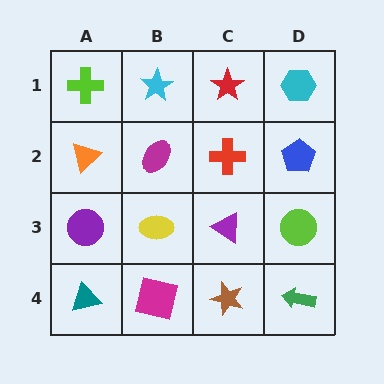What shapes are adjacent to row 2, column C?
A red star (row 1, column C), a purple triangle (row 3, column C), a magenta ellipse (row 2, column B), a blue pentagon (row 2, column D).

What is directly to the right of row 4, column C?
A green arrow.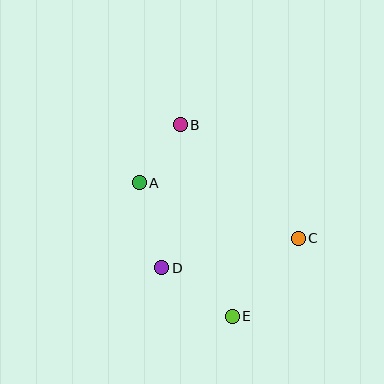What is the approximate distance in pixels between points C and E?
The distance between C and E is approximately 102 pixels.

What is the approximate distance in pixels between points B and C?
The distance between B and C is approximately 164 pixels.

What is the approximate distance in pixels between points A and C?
The distance between A and C is approximately 168 pixels.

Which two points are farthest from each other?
Points B and E are farthest from each other.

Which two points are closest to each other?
Points A and B are closest to each other.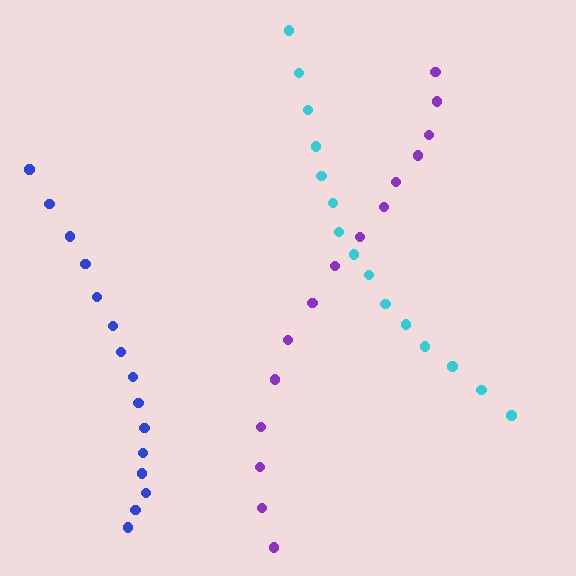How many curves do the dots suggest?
There are 3 distinct paths.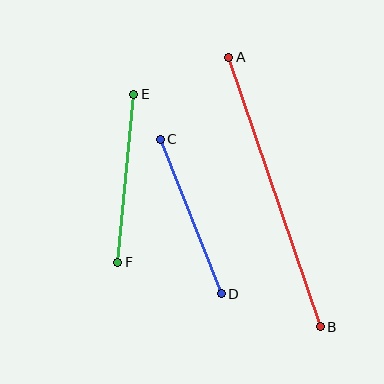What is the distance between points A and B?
The distance is approximately 285 pixels.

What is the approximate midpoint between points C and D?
The midpoint is at approximately (191, 216) pixels.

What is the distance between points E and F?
The distance is approximately 169 pixels.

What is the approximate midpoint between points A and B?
The midpoint is at approximately (274, 192) pixels.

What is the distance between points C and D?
The distance is approximately 166 pixels.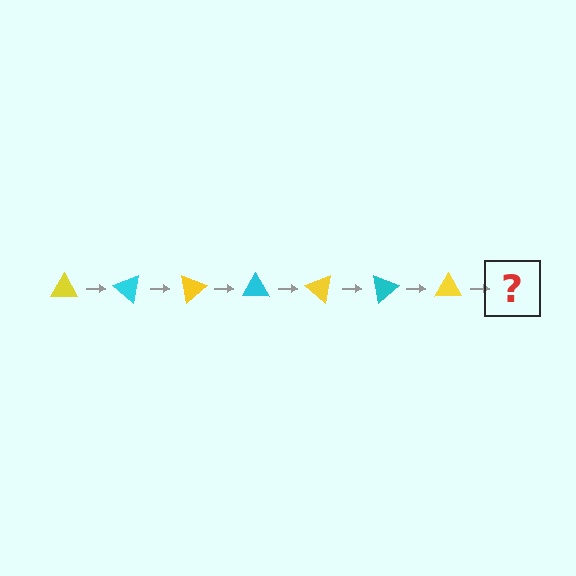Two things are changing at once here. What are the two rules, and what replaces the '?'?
The two rules are that it rotates 40 degrees each step and the color cycles through yellow and cyan. The '?' should be a cyan triangle, rotated 280 degrees from the start.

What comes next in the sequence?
The next element should be a cyan triangle, rotated 280 degrees from the start.